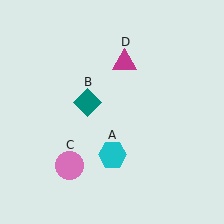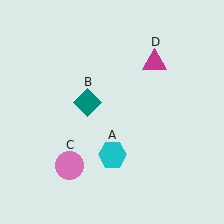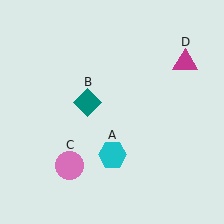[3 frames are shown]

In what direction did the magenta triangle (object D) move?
The magenta triangle (object D) moved right.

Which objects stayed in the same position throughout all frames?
Cyan hexagon (object A) and teal diamond (object B) and pink circle (object C) remained stationary.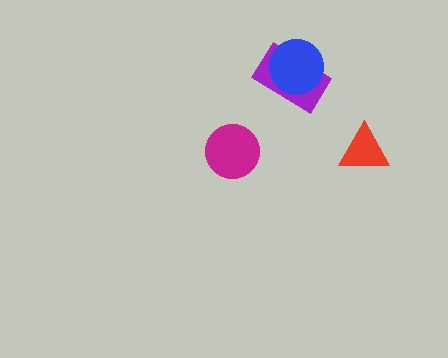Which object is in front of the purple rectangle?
The blue circle is in front of the purple rectangle.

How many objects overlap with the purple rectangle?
1 object overlaps with the purple rectangle.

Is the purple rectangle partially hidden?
Yes, it is partially covered by another shape.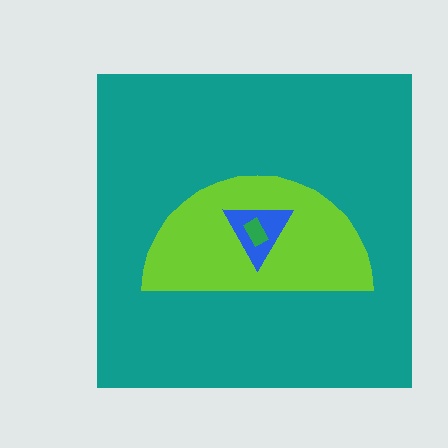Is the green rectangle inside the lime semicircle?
Yes.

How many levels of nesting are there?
4.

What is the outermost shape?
The teal square.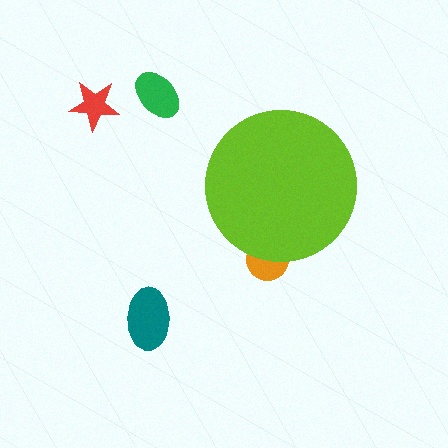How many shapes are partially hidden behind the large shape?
1 shape is partially hidden.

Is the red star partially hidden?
No, the red star is fully visible.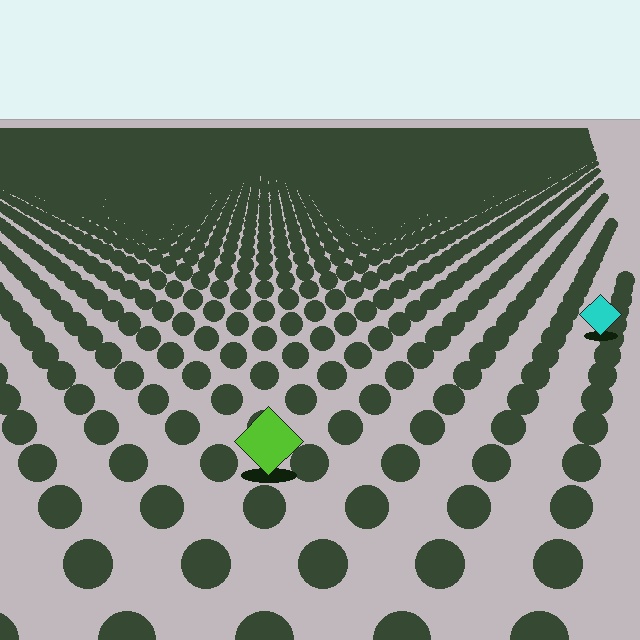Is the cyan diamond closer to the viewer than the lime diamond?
No. The lime diamond is closer — you can tell from the texture gradient: the ground texture is coarser near it.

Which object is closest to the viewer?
The lime diamond is closest. The texture marks near it are larger and more spread out.